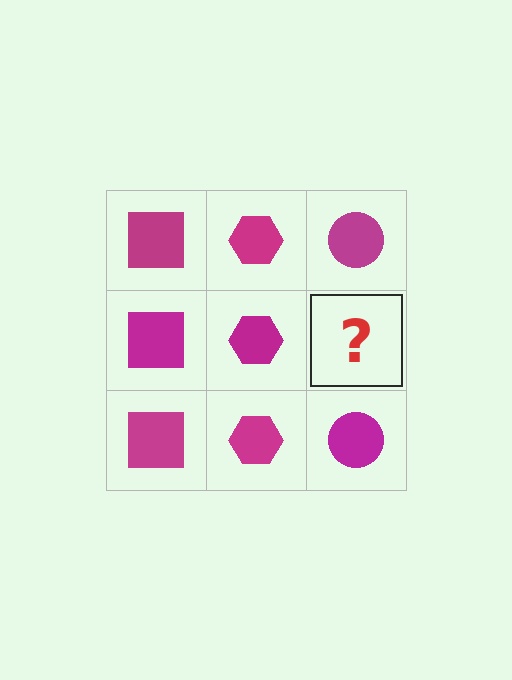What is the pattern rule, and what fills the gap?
The rule is that each column has a consistent shape. The gap should be filled with a magenta circle.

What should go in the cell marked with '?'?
The missing cell should contain a magenta circle.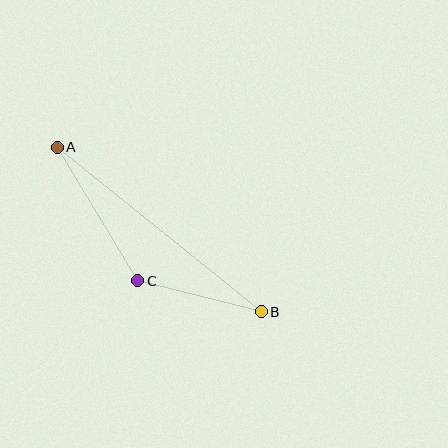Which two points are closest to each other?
Points B and C are closest to each other.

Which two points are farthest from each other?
Points A and B are farthest from each other.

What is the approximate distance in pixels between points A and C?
The distance between A and C is approximately 156 pixels.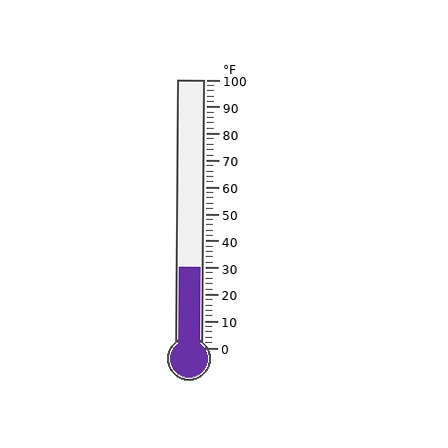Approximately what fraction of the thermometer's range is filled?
The thermometer is filled to approximately 30% of its range.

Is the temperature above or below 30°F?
The temperature is at 30°F.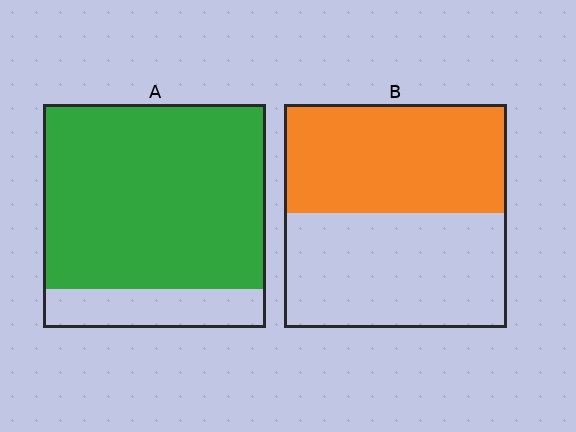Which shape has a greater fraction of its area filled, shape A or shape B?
Shape A.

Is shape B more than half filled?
Roughly half.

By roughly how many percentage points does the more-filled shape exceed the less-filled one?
By roughly 35 percentage points (A over B).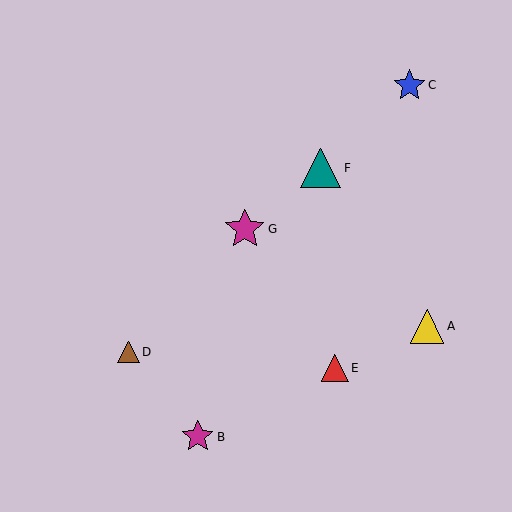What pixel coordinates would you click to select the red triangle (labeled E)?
Click at (335, 368) to select the red triangle E.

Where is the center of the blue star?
The center of the blue star is at (410, 85).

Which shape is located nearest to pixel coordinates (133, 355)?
The brown triangle (labeled D) at (128, 352) is nearest to that location.